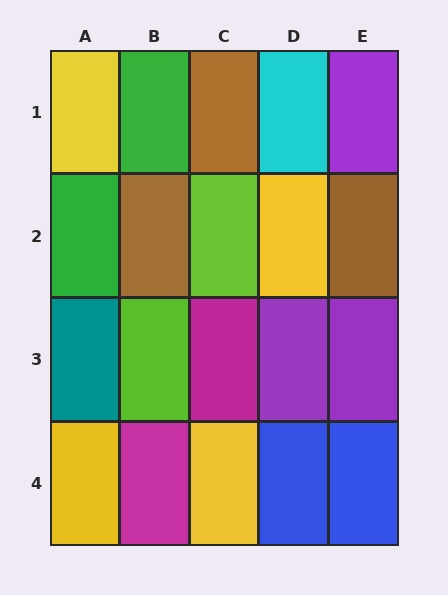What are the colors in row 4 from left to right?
Yellow, magenta, yellow, blue, blue.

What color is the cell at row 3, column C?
Magenta.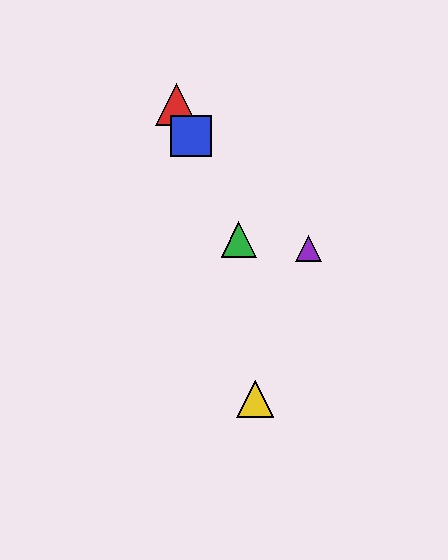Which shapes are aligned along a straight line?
The red triangle, the blue square, the green triangle are aligned along a straight line.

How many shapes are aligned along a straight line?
3 shapes (the red triangle, the blue square, the green triangle) are aligned along a straight line.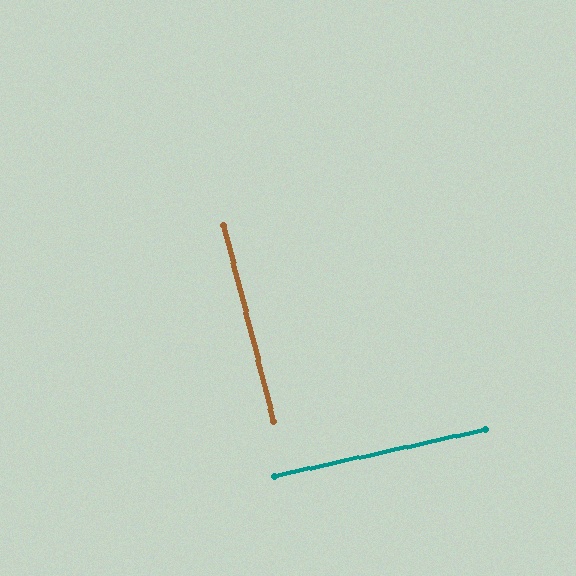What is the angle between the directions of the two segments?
Approximately 88 degrees.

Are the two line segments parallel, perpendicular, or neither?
Perpendicular — they meet at approximately 88°.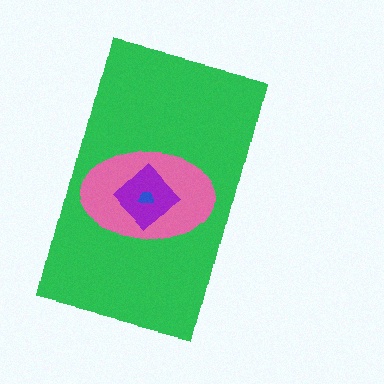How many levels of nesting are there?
4.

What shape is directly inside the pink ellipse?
The purple diamond.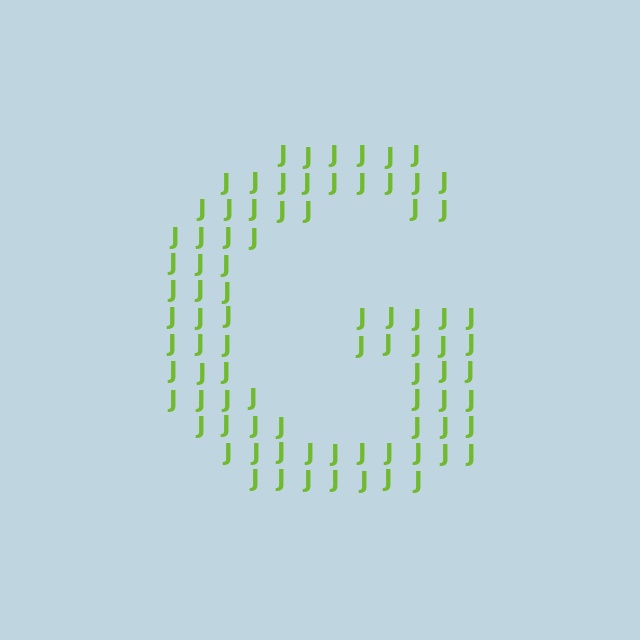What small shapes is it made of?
It is made of small letter J's.